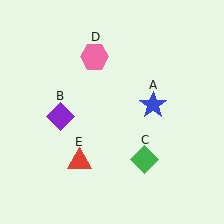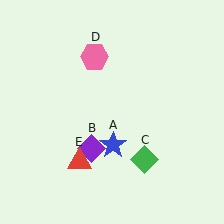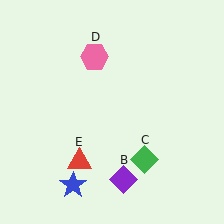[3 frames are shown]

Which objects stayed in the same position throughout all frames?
Green diamond (object C) and pink hexagon (object D) and red triangle (object E) remained stationary.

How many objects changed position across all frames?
2 objects changed position: blue star (object A), purple diamond (object B).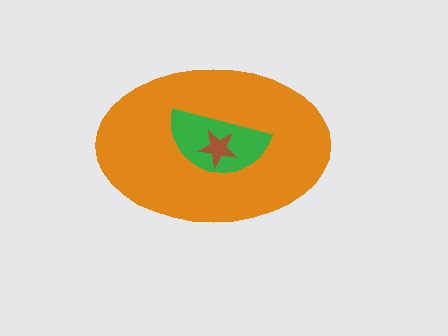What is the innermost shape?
The brown star.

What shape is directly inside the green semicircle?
The brown star.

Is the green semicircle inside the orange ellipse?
Yes.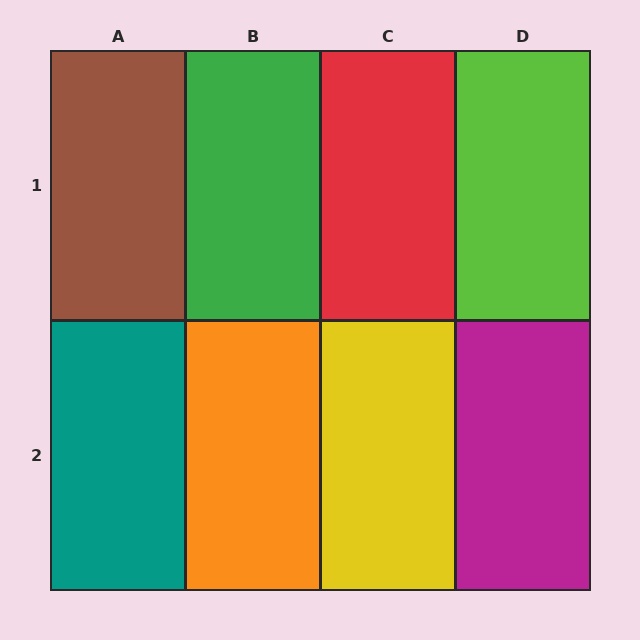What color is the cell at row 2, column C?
Yellow.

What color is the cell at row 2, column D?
Magenta.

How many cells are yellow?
1 cell is yellow.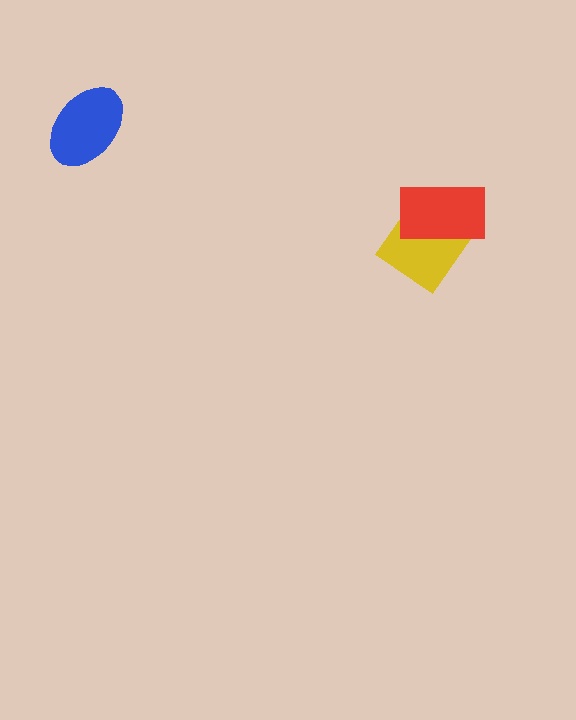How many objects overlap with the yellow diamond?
1 object overlaps with the yellow diamond.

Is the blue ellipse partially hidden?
No, no other shape covers it.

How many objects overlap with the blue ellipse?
0 objects overlap with the blue ellipse.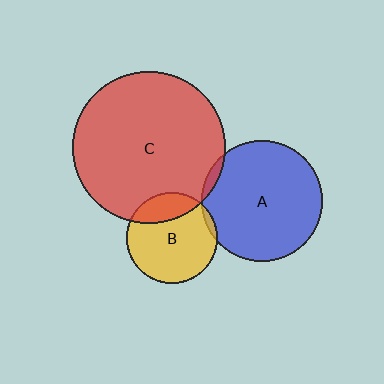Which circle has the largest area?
Circle C (red).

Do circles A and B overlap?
Yes.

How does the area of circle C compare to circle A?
Approximately 1.6 times.